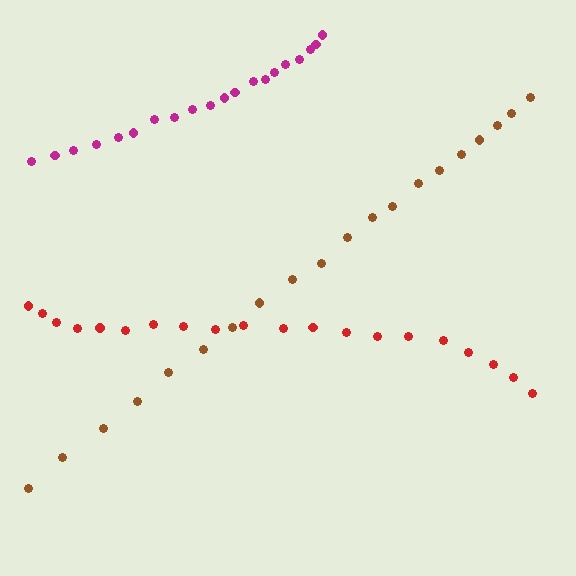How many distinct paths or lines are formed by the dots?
There are 3 distinct paths.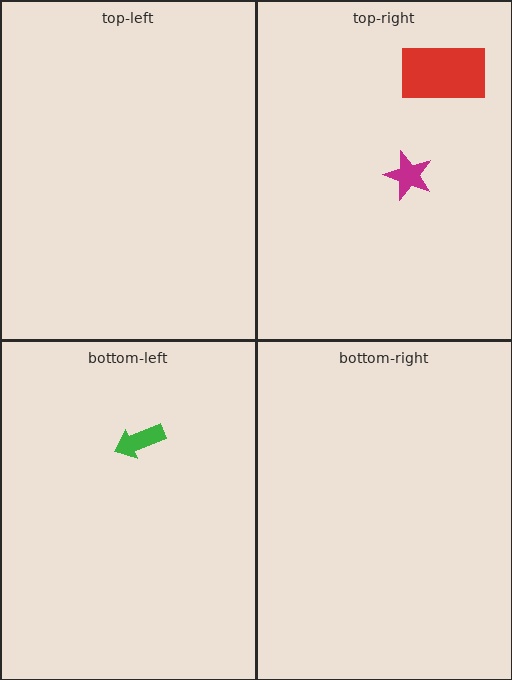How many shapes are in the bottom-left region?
1.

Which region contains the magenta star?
The top-right region.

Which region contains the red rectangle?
The top-right region.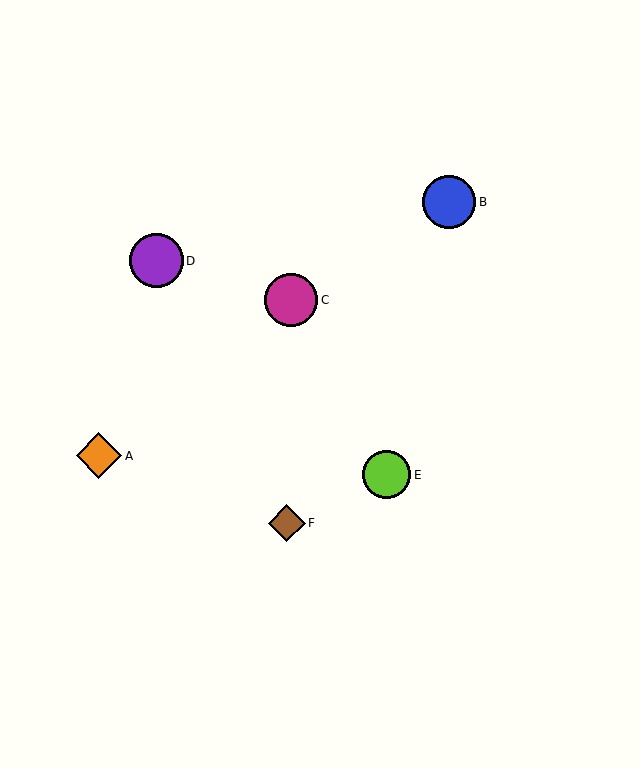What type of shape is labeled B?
Shape B is a blue circle.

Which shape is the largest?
The purple circle (labeled D) is the largest.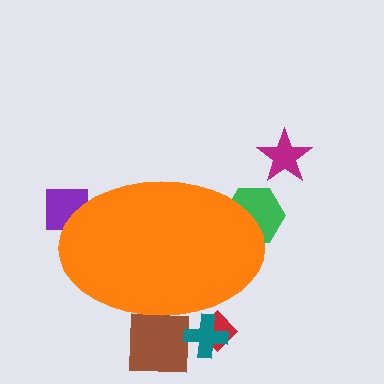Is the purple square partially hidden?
Yes, the purple square is partially hidden behind the orange ellipse.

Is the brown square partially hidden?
Yes, the brown square is partially hidden behind the orange ellipse.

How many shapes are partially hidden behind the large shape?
5 shapes are partially hidden.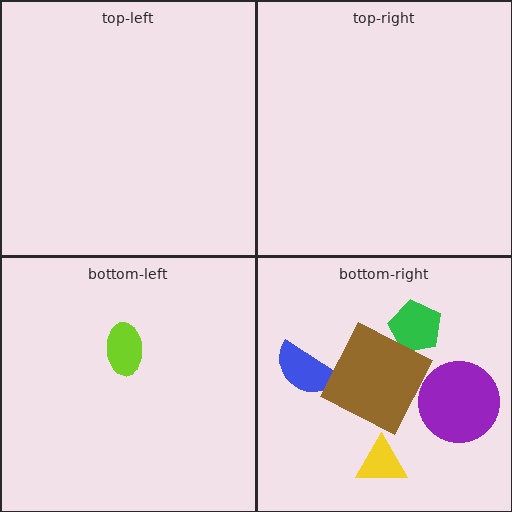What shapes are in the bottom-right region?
The green pentagon, the blue semicircle, the purple circle, the brown square, the yellow triangle.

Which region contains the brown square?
The bottom-right region.